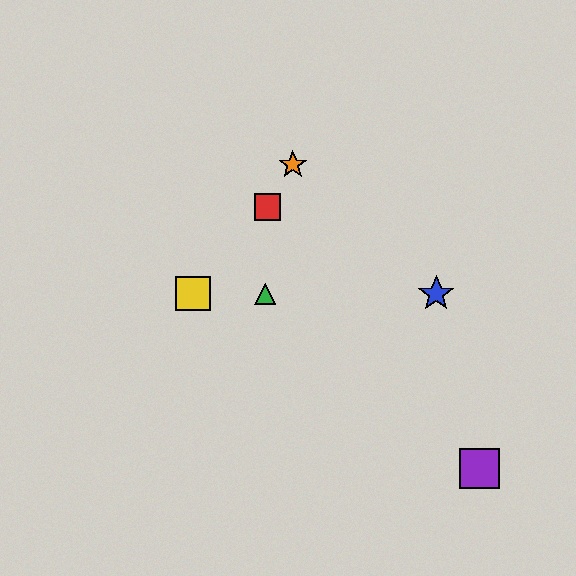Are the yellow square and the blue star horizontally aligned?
Yes, both are at y≈294.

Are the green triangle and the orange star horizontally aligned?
No, the green triangle is at y≈294 and the orange star is at y≈165.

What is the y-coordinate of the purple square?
The purple square is at y≈468.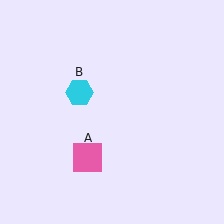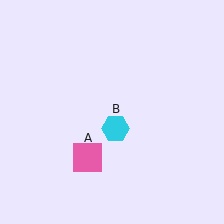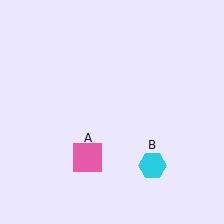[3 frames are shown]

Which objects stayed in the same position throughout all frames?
Pink square (object A) remained stationary.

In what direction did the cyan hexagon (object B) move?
The cyan hexagon (object B) moved down and to the right.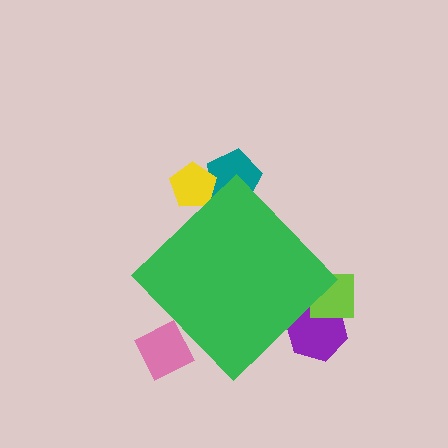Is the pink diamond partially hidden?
Yes, the pink diamond is partially hidden behind the green diamond.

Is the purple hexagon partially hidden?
Yes, the purple hexagon is partially hidden behind the green diamond.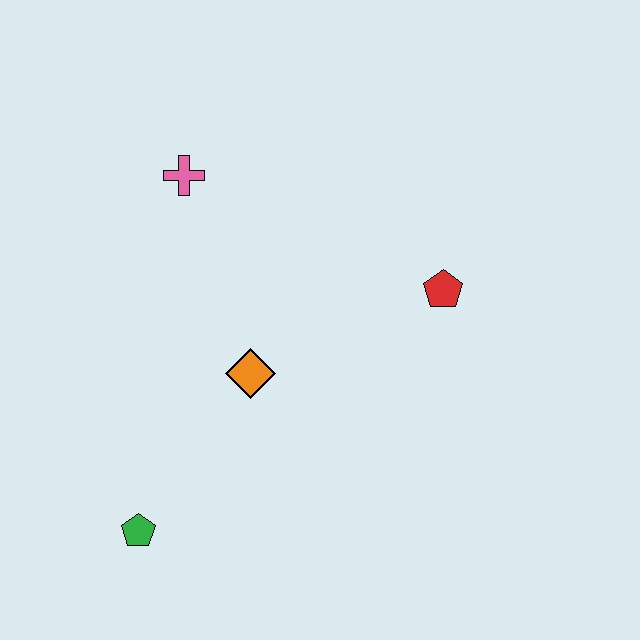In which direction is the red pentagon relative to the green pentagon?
The red pentagon is to the right of the green pentagon.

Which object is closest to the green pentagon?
The orange diamond is closest to the green pentagon.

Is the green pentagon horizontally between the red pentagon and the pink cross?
No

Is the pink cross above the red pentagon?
Yes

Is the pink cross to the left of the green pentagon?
No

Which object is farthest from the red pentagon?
The green pentagon is farthest from the red pentagon.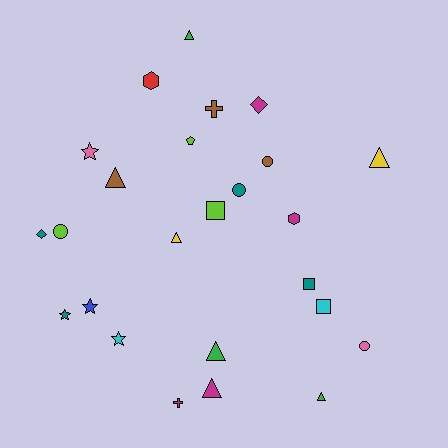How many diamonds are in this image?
There are 2 diamonds.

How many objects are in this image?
There are 25 objects.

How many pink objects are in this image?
There are 2 pink objects.